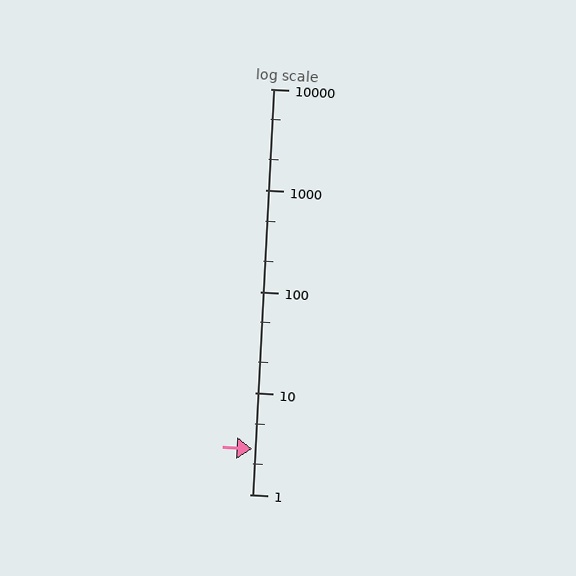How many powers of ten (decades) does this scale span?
The scale spans 4 decades, from 1 to 10000.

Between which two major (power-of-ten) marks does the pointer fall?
The pointer is between 1 and 10.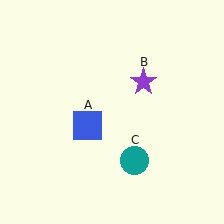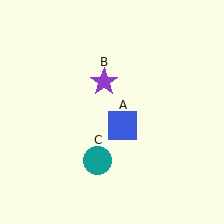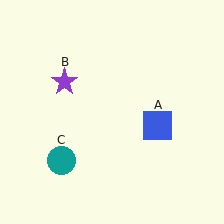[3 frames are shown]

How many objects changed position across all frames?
3 objects changed position: blue square (object A), purple star (object B), teal circle (object C).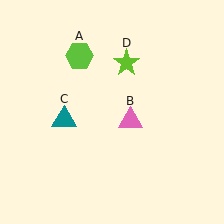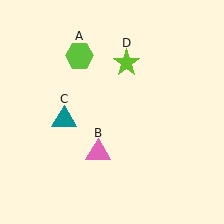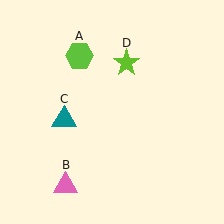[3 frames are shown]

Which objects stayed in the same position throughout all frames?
Lime hexagon (object A) and teal triangle (object C) and lime star (object D) remained stationary.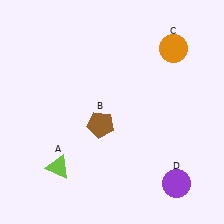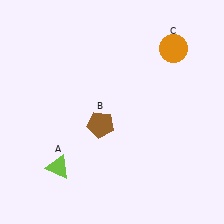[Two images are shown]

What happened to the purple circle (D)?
The purple circle (D) was removed in Image 2. It was in the bottom-right area of Image 1.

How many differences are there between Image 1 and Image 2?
There is 1 difference between the two images.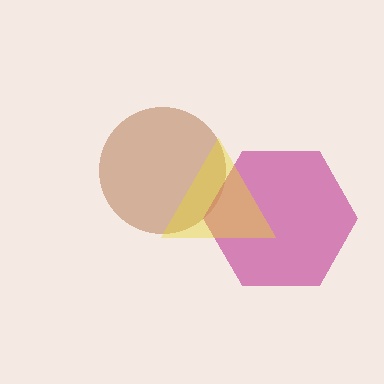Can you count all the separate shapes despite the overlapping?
Yes, there are 3 separate shapes.